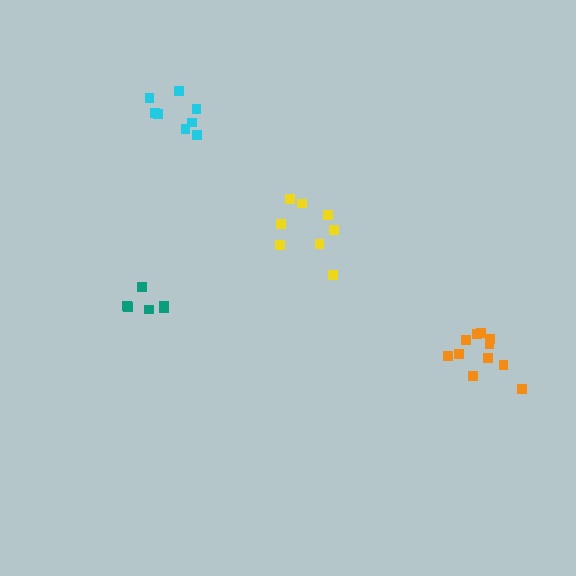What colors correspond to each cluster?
The clusters are colored: yellow, teal, orange, cyan.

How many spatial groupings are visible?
There are 4 spatial groupings.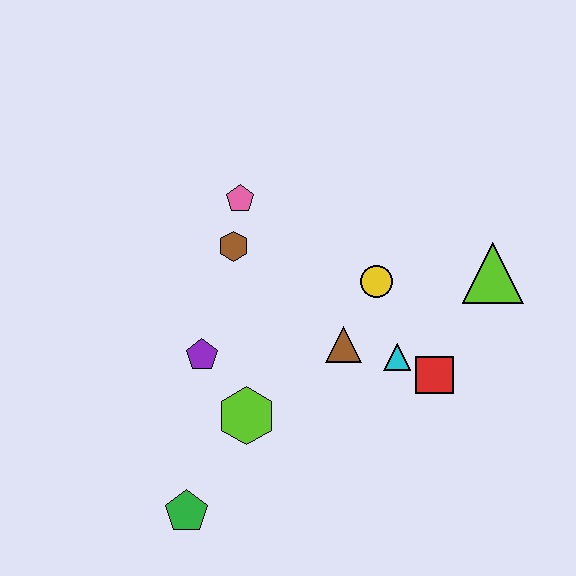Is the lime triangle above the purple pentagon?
Yes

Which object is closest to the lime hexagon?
The purple pentagon is closest to the lime hexagon.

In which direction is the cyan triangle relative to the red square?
The cyan triangle is to the left of the red square.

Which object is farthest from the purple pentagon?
The lime triangle is farthest from the purple pentagon.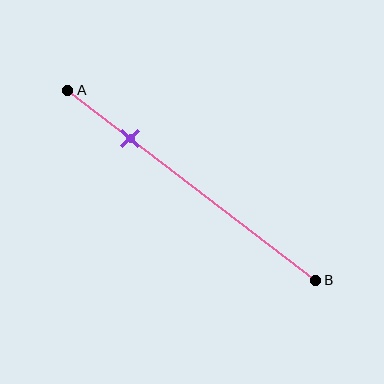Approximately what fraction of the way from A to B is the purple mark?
The purple mark is approximately 25% of the way from A to B.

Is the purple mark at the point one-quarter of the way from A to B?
Yes, the mark is approximately at the one-quarter point.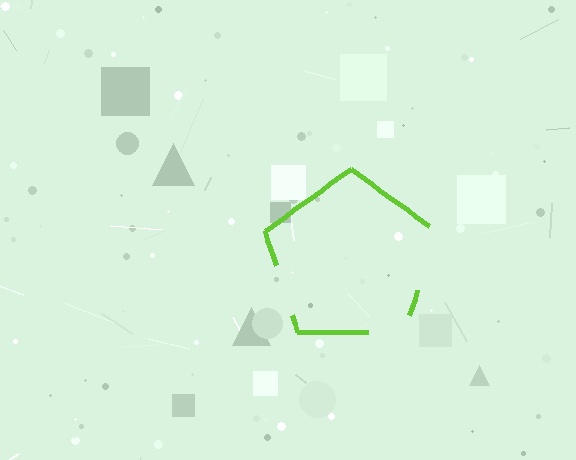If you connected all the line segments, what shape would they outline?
They would outline a pentagon.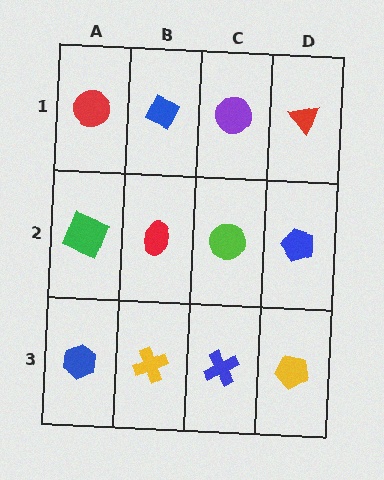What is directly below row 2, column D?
A yellow pentagon.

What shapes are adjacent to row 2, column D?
A red triangle (row 1, column D), a yellow pentagon (row 3, column D), a lime circle (row 2, column C).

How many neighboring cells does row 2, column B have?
4.